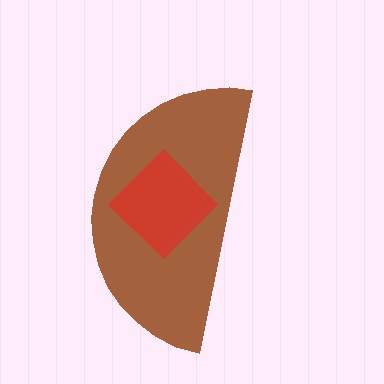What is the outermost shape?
The brown semicircle.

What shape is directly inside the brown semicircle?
The red diamond.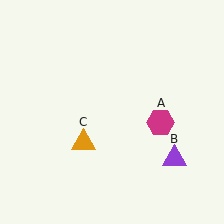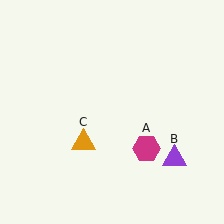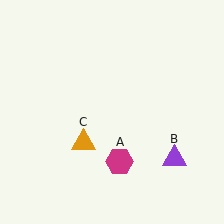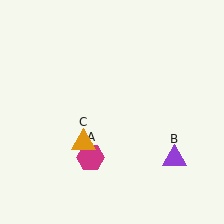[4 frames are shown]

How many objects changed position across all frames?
1 object changed position: magenta hexagon (object A).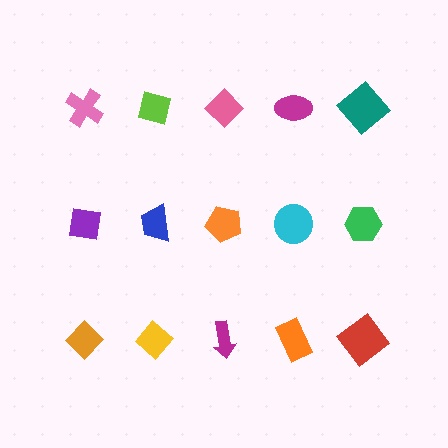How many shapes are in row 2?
5 shapes.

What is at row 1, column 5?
A teal diamond.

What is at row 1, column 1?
A pink cross.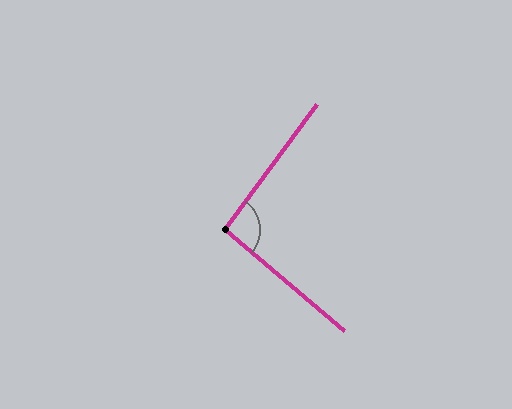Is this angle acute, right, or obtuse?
It is approximately a right angle.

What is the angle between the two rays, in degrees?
Approximately 94 degrees.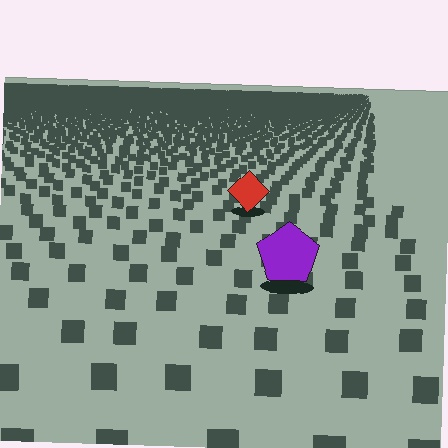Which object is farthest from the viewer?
The red diamond is farthest from the viewer. It appears smaller and the ground texture around it is denser.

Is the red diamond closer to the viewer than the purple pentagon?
No. The purple pentagon is closer — you can tell from the texture gradient: the ground texture is coarser near it.